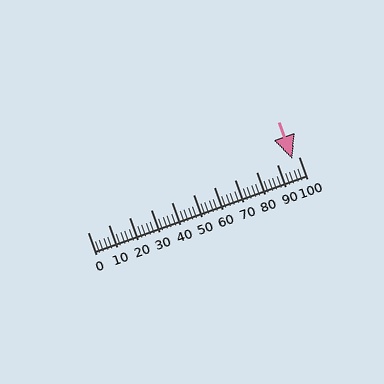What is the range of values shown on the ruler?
The ruler shows values from 0 to 100.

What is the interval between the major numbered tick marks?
The major tick marks are spaced 10 units apart.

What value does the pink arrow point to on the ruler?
The pink arrow points to approximately 97.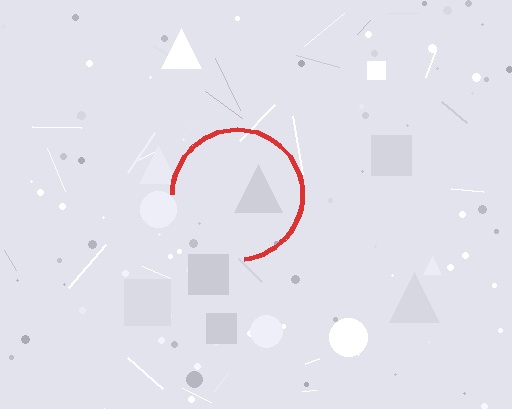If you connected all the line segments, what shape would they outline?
They would outline a circle.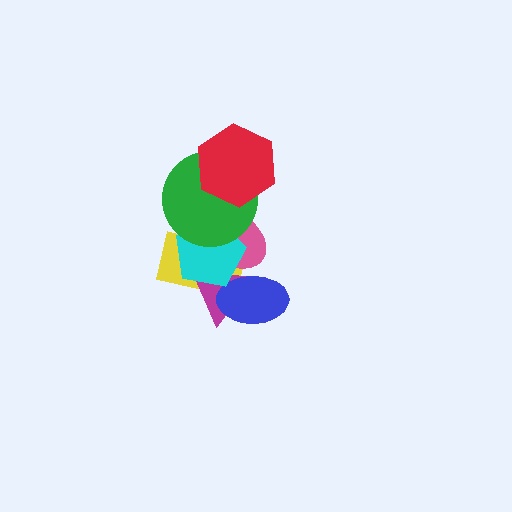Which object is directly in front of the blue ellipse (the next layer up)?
The pink ellipse is directly in front of the blue ellipse.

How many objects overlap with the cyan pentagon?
5 objects overlap with the cyan pentagon.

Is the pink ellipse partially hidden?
Yes, it is partially covered by another shape.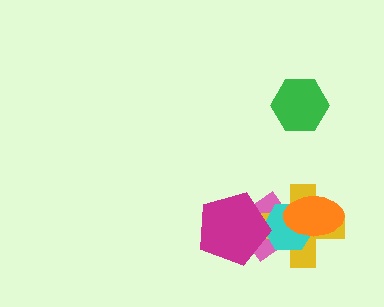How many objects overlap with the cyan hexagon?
4 objects overlap with the cyan hexagon.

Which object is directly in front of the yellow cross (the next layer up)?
The cyan hexagon is directly in front of the yellow cross.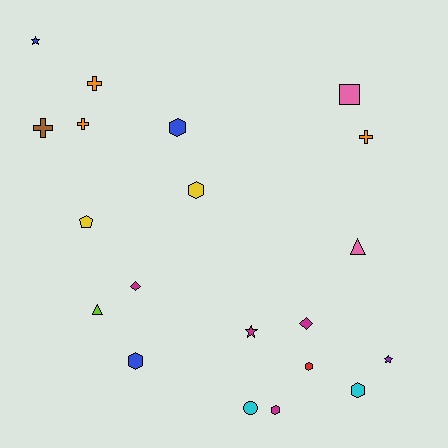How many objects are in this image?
There are 20 objects.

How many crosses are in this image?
There are 4 crosses.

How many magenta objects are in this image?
There are 4 magenta objects.